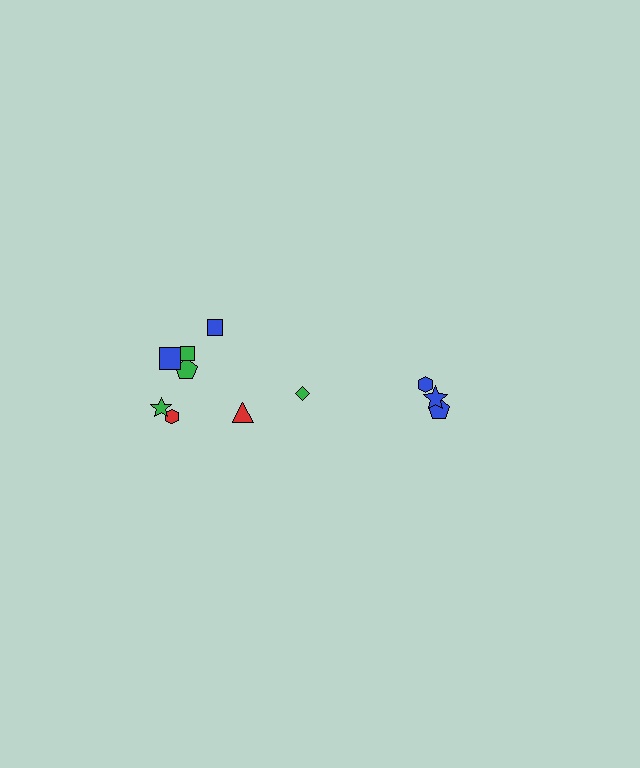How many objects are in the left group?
There are 8 objects.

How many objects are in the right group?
There are 3 objects.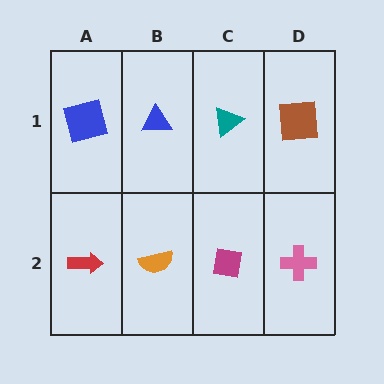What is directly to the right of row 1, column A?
A blue triangle.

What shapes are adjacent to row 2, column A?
A blue square (row 1, column A), an orange semicircle (row 2, column B).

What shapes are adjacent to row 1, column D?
A pink cross (row 2, column D), a teal triangle (row 1, column C).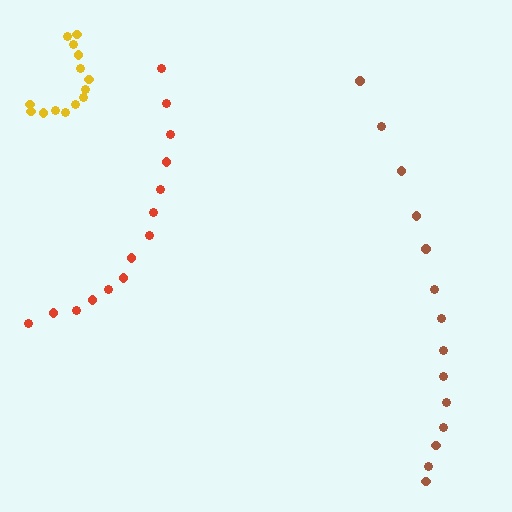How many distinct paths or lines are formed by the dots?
There are 3 distinct paths.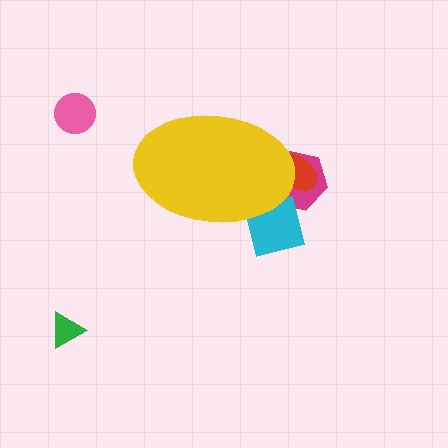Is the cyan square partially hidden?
Yes, the cyan square is partially hidden behind the yellow ellipse.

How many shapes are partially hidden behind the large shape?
3 shapes are partially hidden.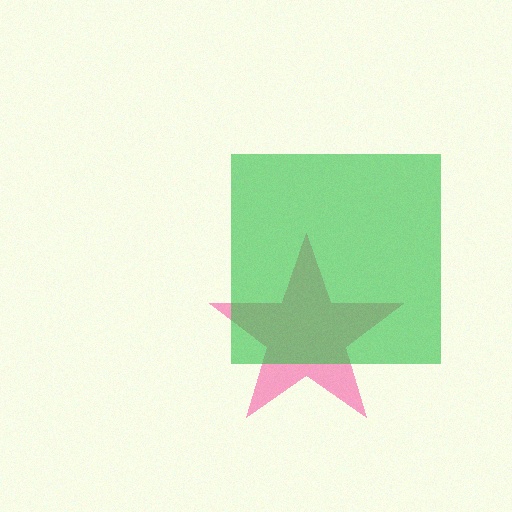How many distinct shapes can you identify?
There are 2 distinct shapes: a pink star, a green square.